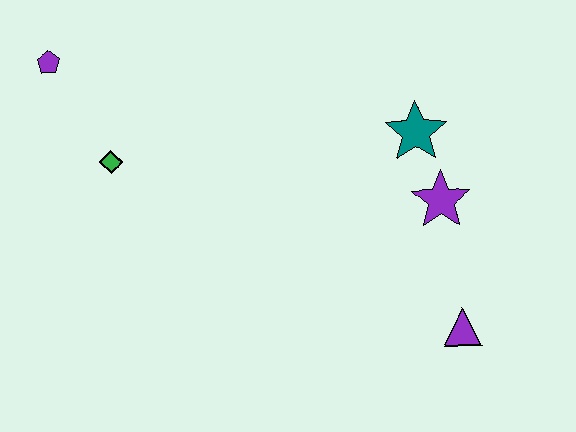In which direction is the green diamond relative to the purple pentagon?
The green diamond is below the purple pentagon.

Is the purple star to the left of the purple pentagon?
No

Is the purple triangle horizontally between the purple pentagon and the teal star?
No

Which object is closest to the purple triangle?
The purple star is closest to the purple triangle.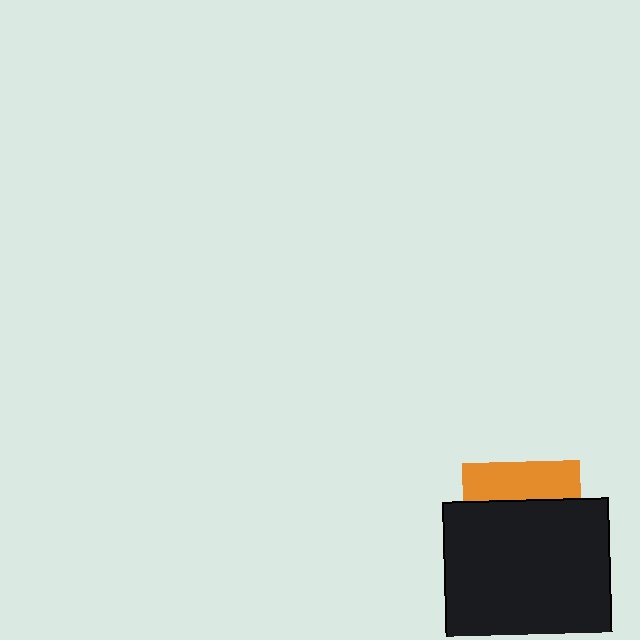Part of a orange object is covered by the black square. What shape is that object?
It is a square.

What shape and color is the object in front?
The object in front is a black square.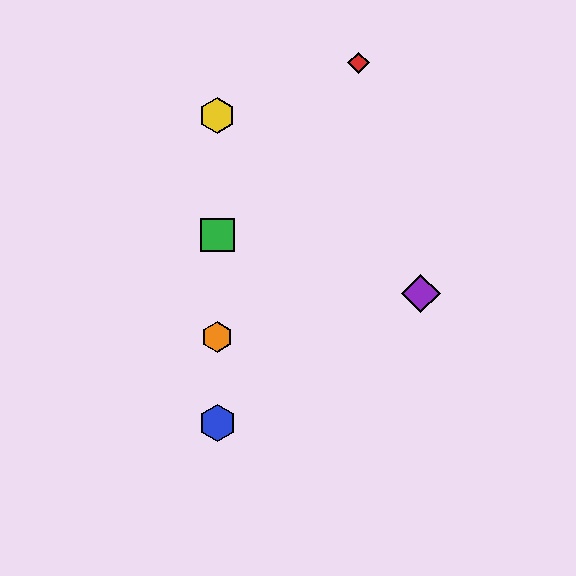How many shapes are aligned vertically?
4 shapes (the blue hexagon, the green square, the yellow hexagon, the orange hexagon) are aligned vertically.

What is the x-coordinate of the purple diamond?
The purple diamond is at x≈421.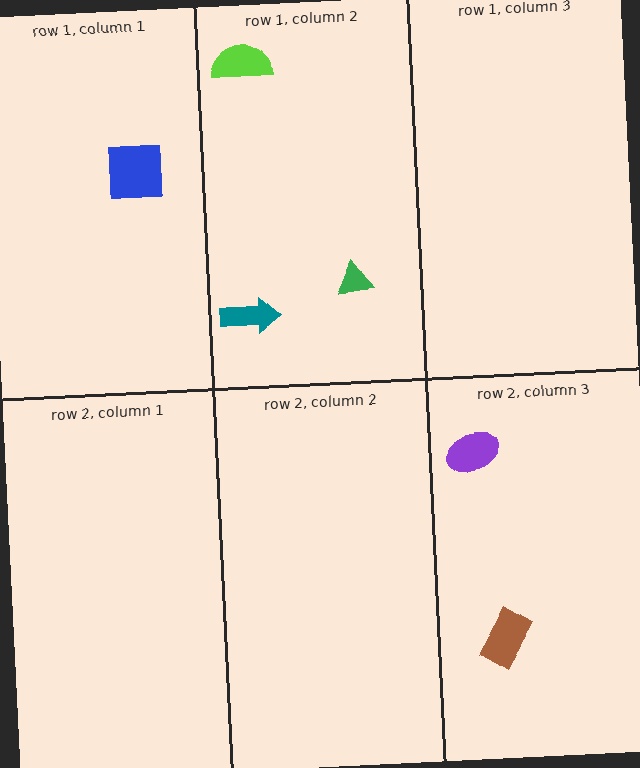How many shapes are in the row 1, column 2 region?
3.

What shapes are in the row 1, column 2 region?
The green triangle, the teal arrow, the lime semicircle.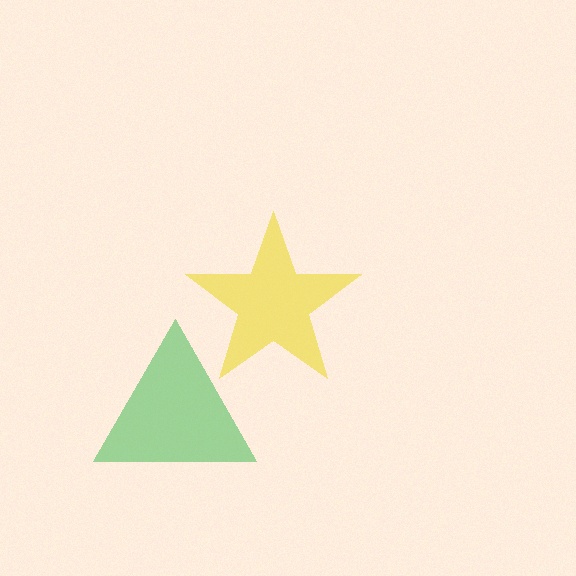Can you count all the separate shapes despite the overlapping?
Yes, there are 2 separate shapes.